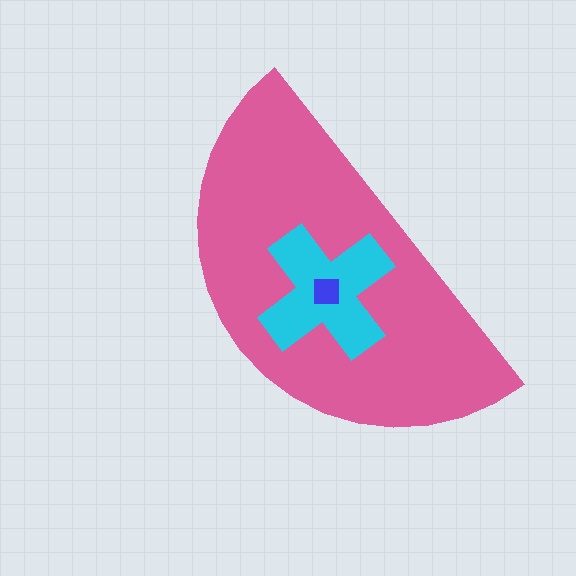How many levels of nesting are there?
3.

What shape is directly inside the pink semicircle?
The cyan cross.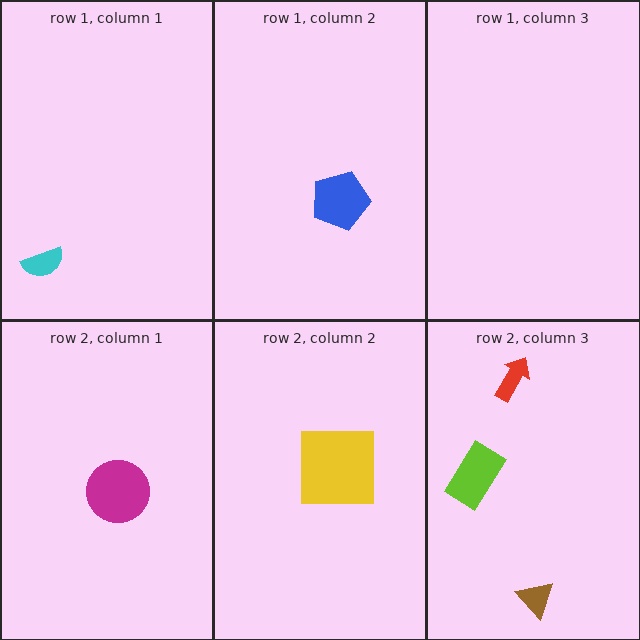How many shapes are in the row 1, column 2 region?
1.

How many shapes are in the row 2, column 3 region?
3.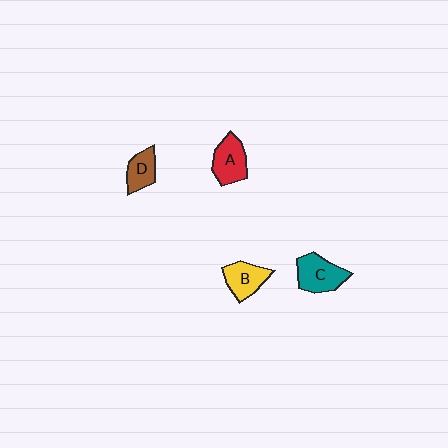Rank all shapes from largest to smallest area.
From largest to smallest: C (teal), A (red), B (yellow), D (brown).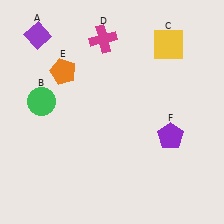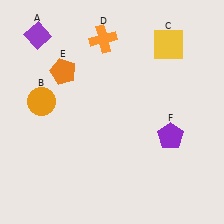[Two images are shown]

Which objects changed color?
B changed from green to orange. D changed from magenta to orange.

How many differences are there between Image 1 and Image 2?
There are 2 differences between the two images.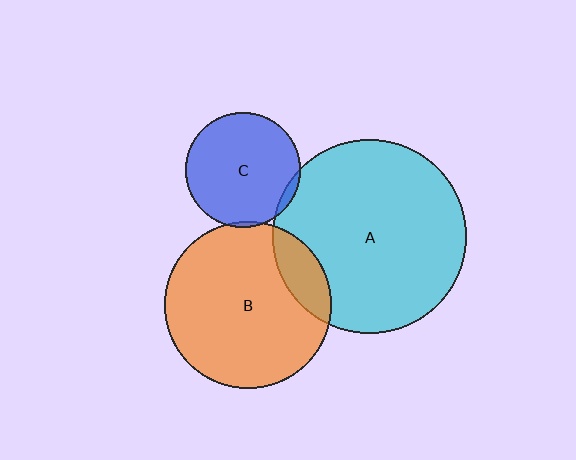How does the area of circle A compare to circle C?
Approximately 2.8 times.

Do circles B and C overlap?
Yes.